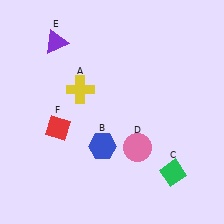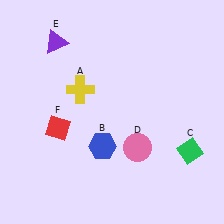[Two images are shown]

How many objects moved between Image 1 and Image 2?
1 object moved between the two images.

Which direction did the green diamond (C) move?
The green diamond (C) moved up.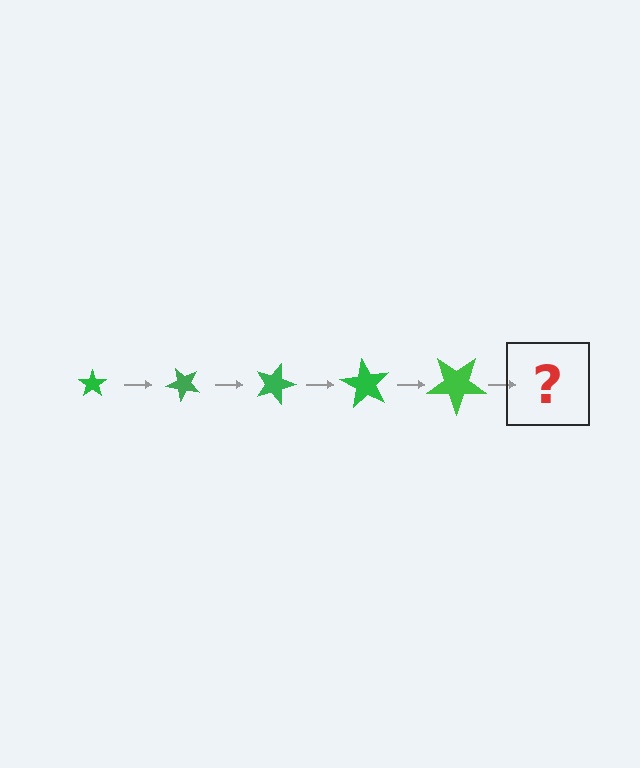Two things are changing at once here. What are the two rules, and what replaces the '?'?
The two rules are that the star grows larger each step and it rotates 45 degrees each step. The '?' should be a star, larger than the previous one and rotated 225 degrees from the start.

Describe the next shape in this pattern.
It should be a star, larger than the previous one and rotated 225 degrees from the start.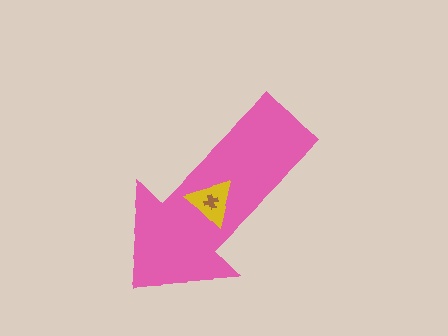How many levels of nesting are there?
3.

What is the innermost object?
The brown cross.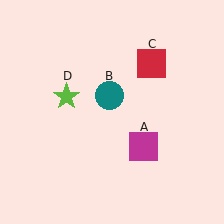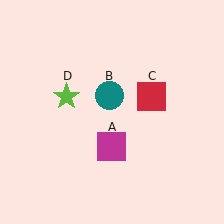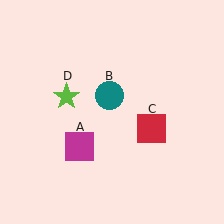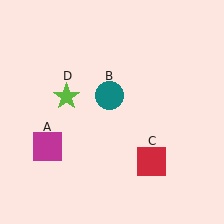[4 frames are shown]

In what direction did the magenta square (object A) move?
The magenta square (object A) moved left.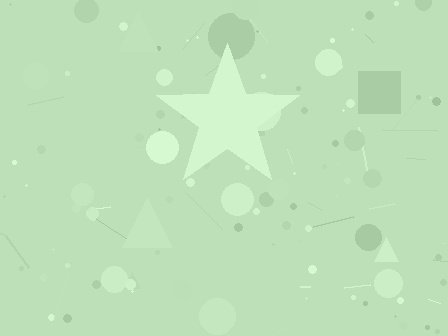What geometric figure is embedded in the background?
A star is embedded in the background.